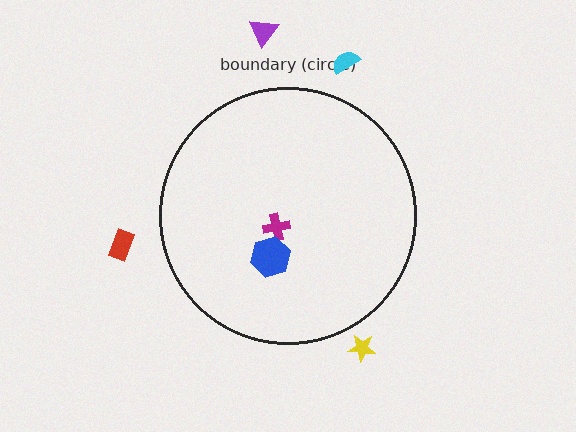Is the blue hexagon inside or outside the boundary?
Inside.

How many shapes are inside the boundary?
2 inside, 4 outside.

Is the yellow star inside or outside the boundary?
Outside.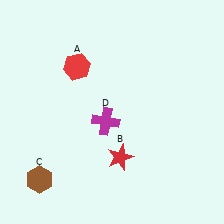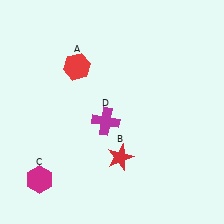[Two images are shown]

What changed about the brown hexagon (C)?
In Image 1, C is brown. In Image 2, it changed to magenta.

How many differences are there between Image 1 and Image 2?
There is 1 difference between the two images.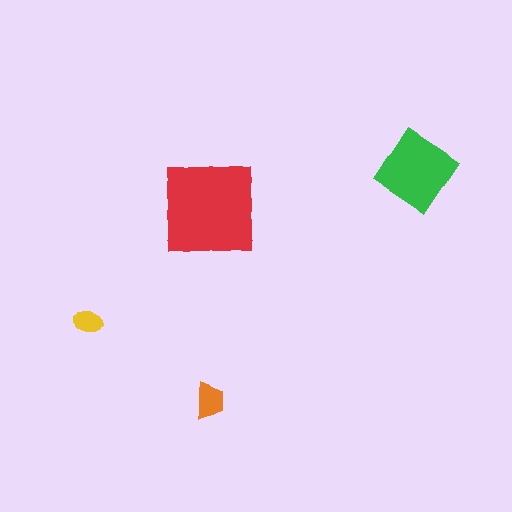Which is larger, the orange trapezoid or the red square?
The red square.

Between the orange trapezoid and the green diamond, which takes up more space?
The green diamond.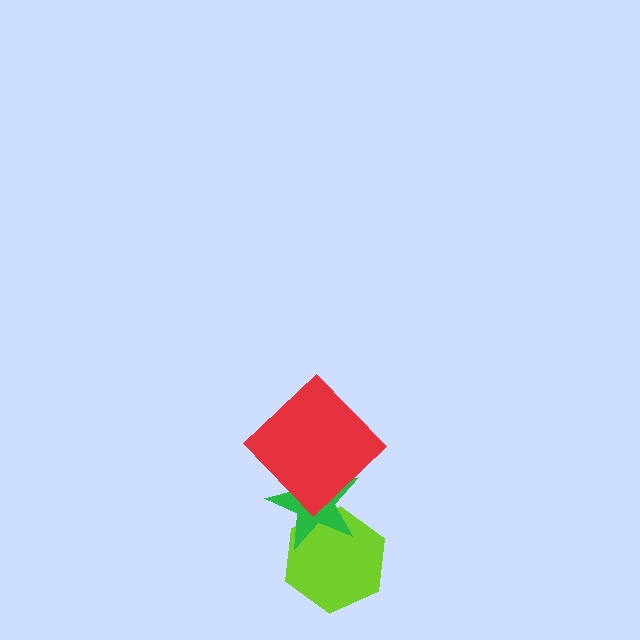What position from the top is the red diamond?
The red diamond is 1st from the top.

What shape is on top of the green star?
The red diamond is on top of the green star.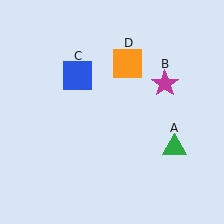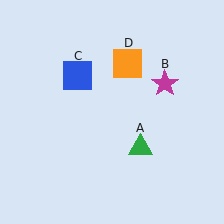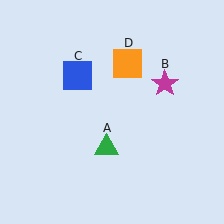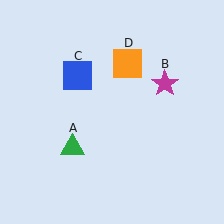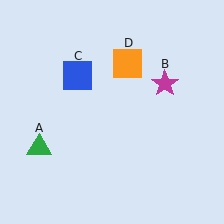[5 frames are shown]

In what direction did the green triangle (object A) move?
The green triangle (object A) moved left.